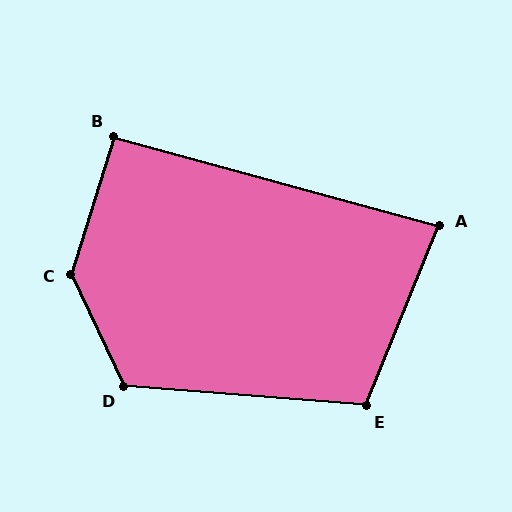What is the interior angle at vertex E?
Approximately 108 degrees (obtuse).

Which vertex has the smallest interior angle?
A, at approximately 83 degrees.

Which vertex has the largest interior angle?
C, at approximately 138 degrees.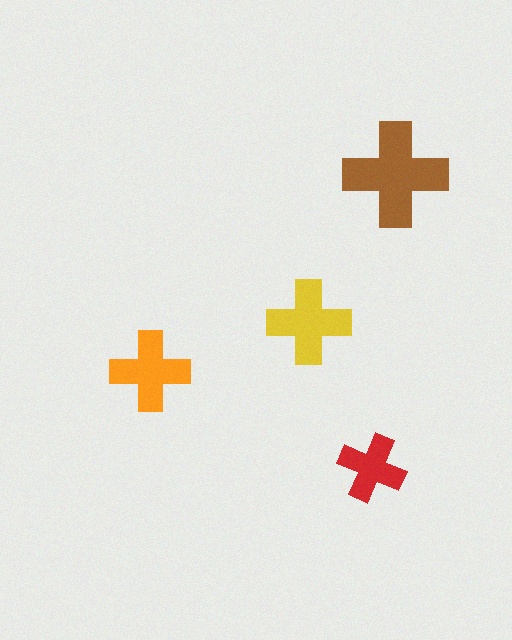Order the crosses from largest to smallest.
the brown one, the yellow one, the orange one, the red one.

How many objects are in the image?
There are 4 objects in the image.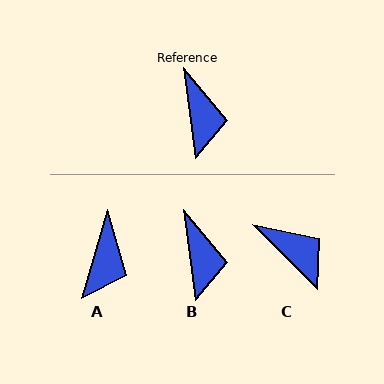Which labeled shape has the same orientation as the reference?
B.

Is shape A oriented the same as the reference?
No, it is off by about 24 degrees.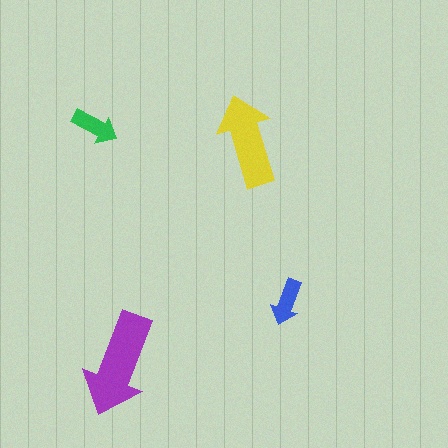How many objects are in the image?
There are 4 objects in the image.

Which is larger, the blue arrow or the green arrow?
The green one.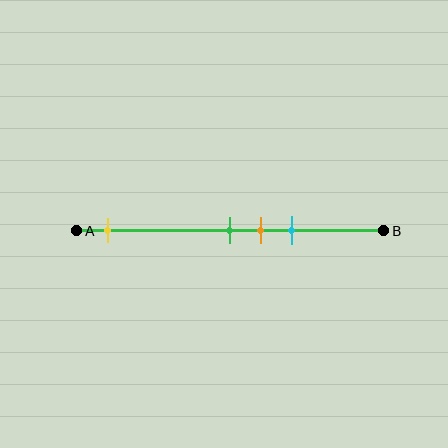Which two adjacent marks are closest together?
The green and orange marks are the closest adjacent pair.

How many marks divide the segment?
There are 4 marks dividing the segment.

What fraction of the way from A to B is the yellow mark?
The yellow mark is approximately 10% (0.1) of the way from A to B.